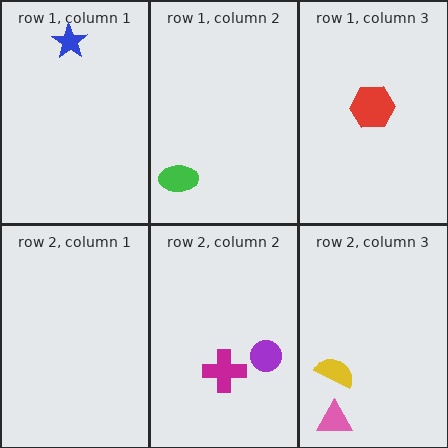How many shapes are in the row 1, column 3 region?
1.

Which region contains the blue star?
The row 1, column 1 region.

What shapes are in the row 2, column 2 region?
The magenta cross, the purple circle.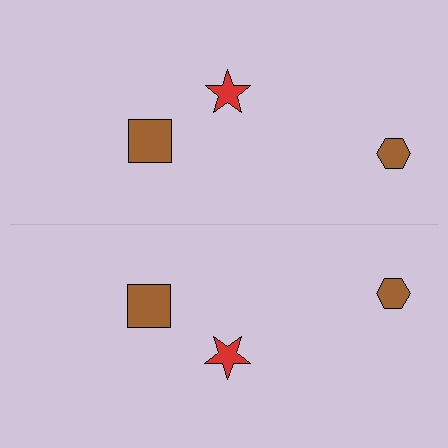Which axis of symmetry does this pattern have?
The pattern has a horizontal axis of symmetry running through the center of the image.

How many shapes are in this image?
There are 6 shapes in this image.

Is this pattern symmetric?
Yes, this pattern has bilateral (reflection) symmetry.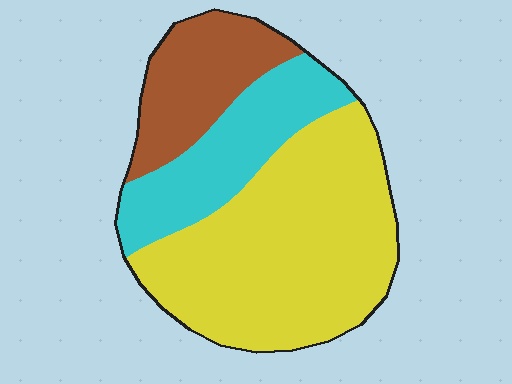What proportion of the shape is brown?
Brown takes up about one fifth (1/5) of the shape.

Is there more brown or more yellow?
Yellow.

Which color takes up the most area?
Yellow, at roughly 55%.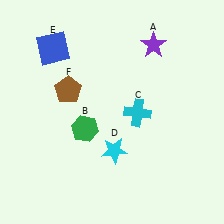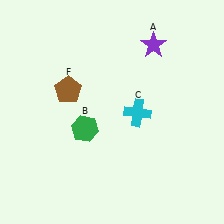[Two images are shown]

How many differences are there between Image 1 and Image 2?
There are 2 differences between the two images.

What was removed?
The cyan star (D), the blue square (E) were removed in Image 2.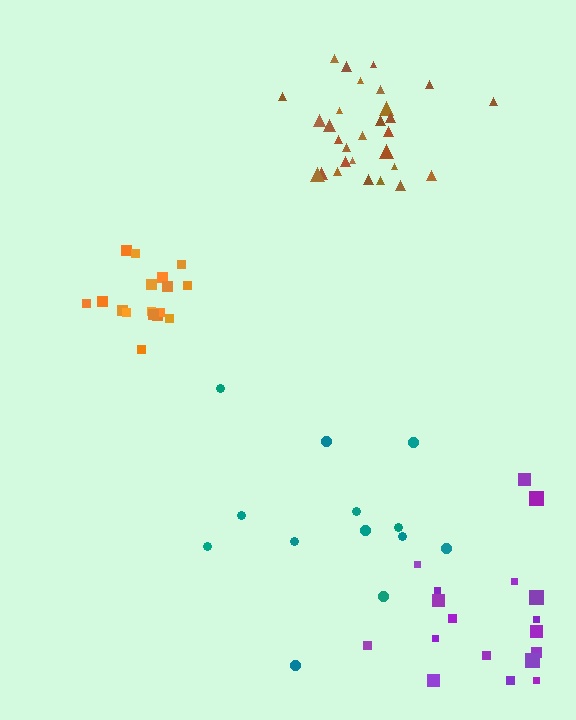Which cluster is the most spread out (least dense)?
Teal.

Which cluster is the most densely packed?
Brown.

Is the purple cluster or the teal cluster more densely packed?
Purple.